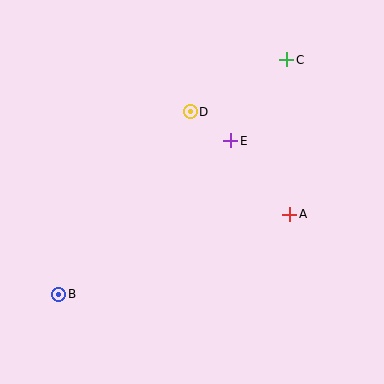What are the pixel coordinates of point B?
Point B is at (59, 294).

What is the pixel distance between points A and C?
The distance between A and C is 154 pixels.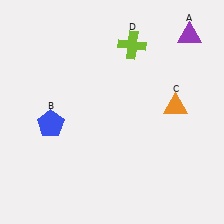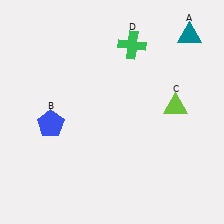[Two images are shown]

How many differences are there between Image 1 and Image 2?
There are 3 differences between the two images.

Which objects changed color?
A changed from purple to teal. C changed from orange to lime. D changed from lime to green.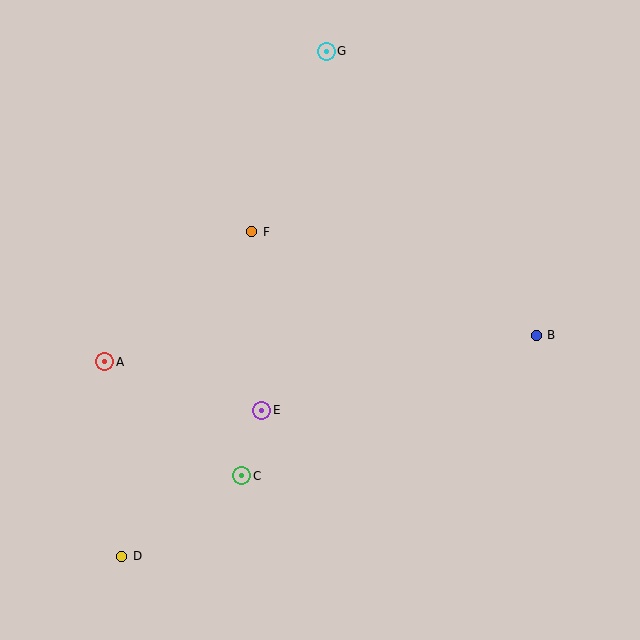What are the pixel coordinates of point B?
Point B is at (536, 335).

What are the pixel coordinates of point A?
Point A is at (105, 362).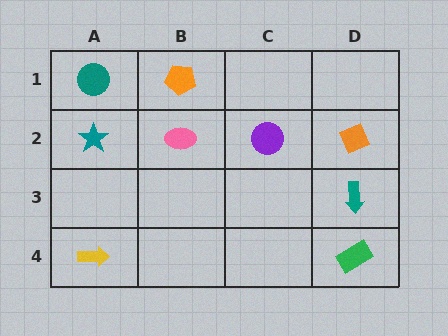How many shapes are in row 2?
4 shapes.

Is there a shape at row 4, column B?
No, that cell is empty.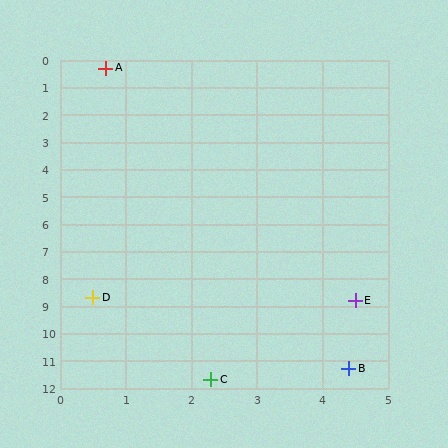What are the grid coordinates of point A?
Point A is at approximately (0.7, 0.3).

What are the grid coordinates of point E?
Point E is at approximately (4.5, 8.8).